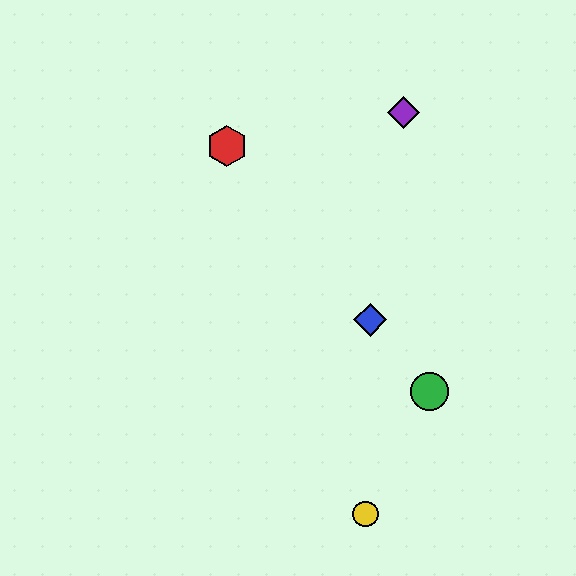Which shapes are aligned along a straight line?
The red hexagon, the blue diamond, the green circle are aligned along a straight line.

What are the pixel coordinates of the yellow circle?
The yellow circle is at (366, 514).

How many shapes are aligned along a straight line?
3 shapes (the red hexagon, the blue diamond, the green circle) are aligned along a straight line.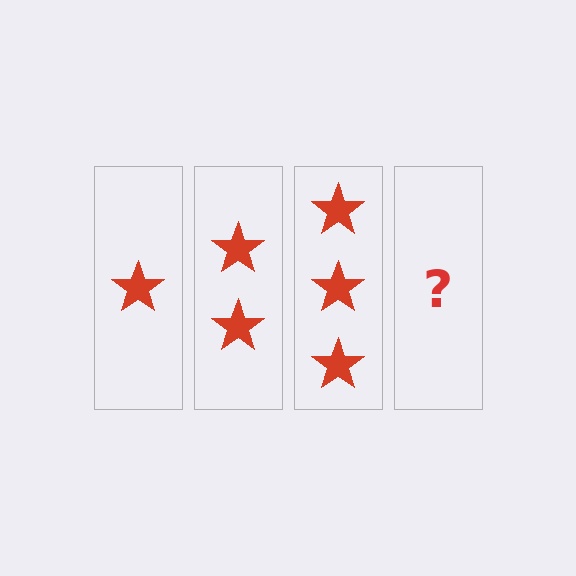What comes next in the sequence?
The next element should be 4 stars.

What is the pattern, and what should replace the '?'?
The pattern is that each step adds one more star. The '?' should be 4 stars.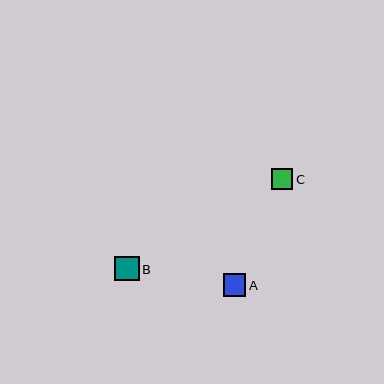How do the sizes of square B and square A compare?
Square B and square A are approximately the same size.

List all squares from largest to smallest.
From largest to smallest: B, A, C.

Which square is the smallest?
Square C is the smallest with a size of approximately 21 pixels.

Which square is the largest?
Square B is the largest with a size of approximately 24 pixels.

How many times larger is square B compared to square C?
Square B is approximately 1.2 times the size of square C.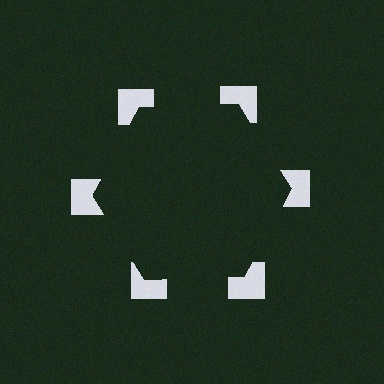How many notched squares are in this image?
There are 6 — one at each vertex of the illusory hexagon.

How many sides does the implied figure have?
6 sides.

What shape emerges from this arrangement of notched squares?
An illusory hexagon — its edges are inferred from the aligned wedge cuts in the notched squares, not physically drawn.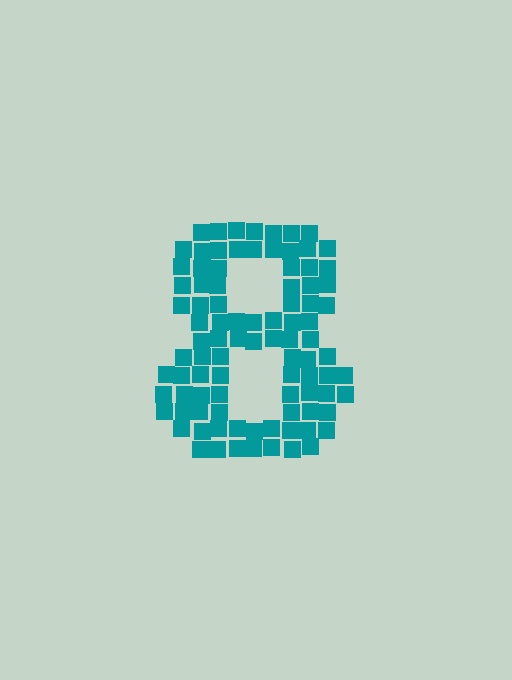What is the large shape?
The large shape is the digit 8.